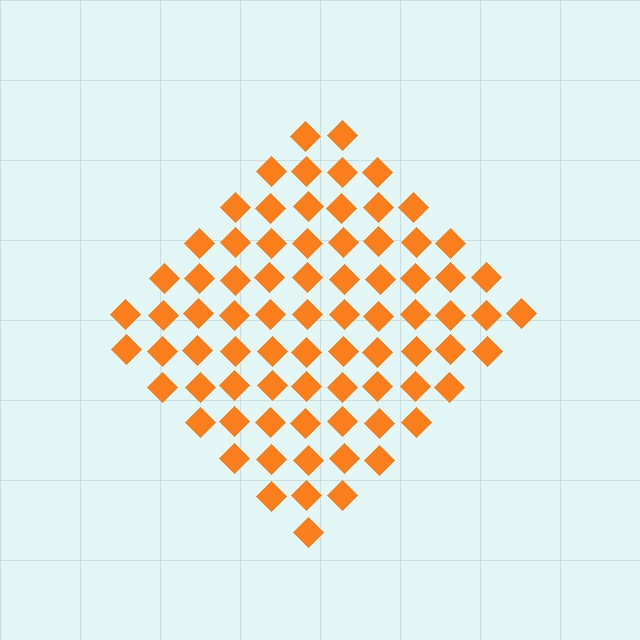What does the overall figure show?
The overall figure shows a diamond.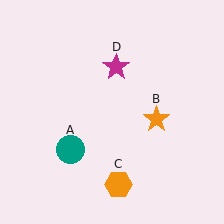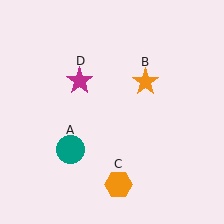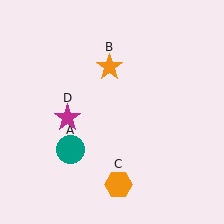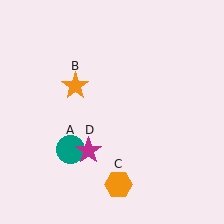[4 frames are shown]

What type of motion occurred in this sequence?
The orange star (object B), magenta star (object D) rotated counterclockwise around the center of the scene.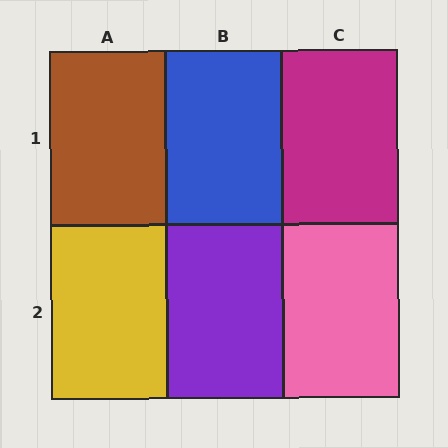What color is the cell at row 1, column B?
Blue.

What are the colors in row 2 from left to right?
Yellow, purple, pink.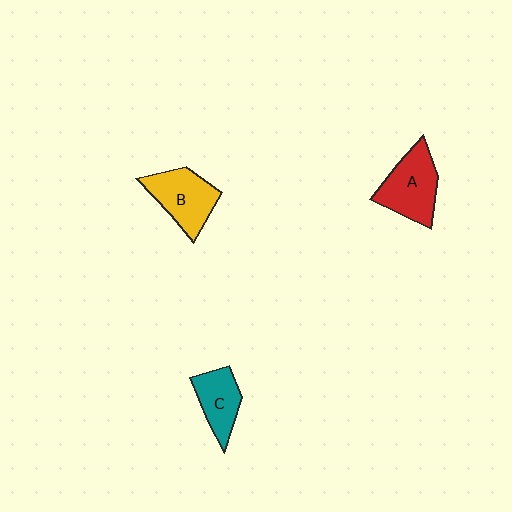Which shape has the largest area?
Shape A (red).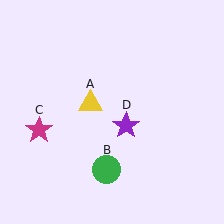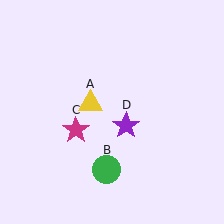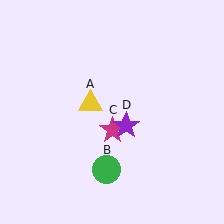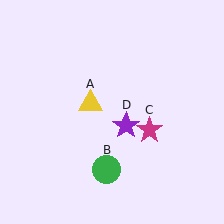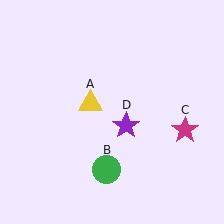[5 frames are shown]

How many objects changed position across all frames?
1 object changed position: magenta star (object C).